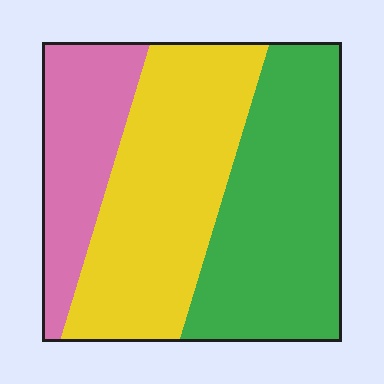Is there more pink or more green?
Green.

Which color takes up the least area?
Pink, at roughly 20%.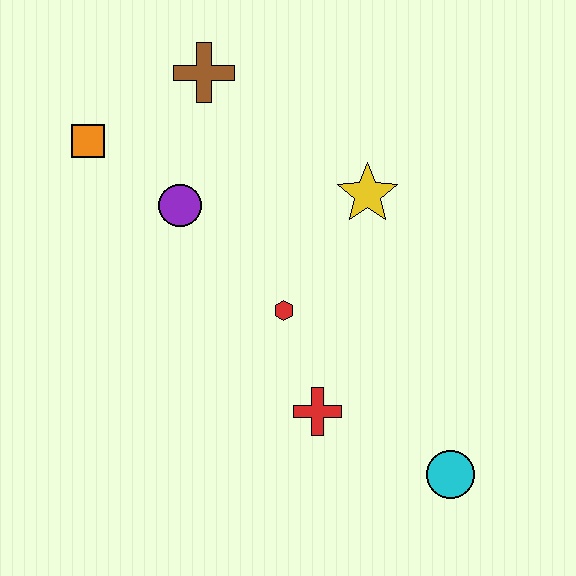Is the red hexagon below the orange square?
Yes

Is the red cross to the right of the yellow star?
No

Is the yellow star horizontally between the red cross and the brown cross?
No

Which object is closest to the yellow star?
The red hexagon is closest to the yellow star.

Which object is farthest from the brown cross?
The cyan circle is farthest from the brown cross.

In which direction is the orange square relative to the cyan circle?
The orange square is to the left of the cyan circle.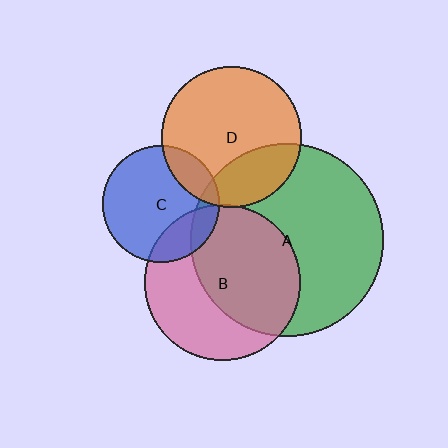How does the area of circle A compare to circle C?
Approximately 2.7 times.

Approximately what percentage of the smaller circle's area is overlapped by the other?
Approximately 25%.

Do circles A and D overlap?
Yes.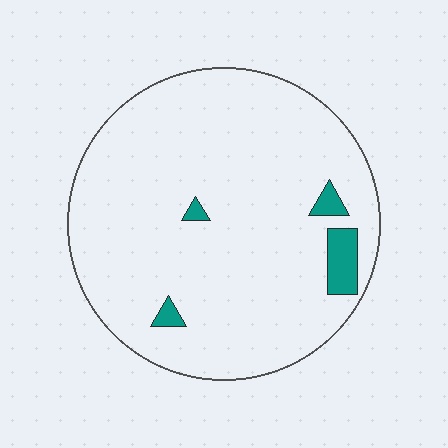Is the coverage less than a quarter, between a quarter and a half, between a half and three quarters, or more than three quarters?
Less than a quarter.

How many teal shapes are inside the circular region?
4.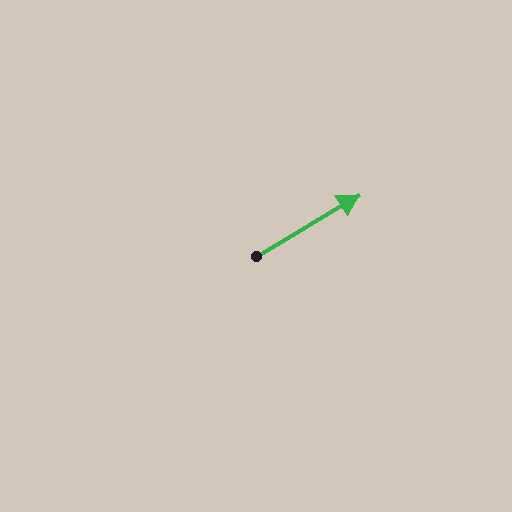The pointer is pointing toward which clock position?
Roughly 2 o'clock.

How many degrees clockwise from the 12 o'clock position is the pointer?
Approximately 59 degrees.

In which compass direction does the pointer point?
Northeast.